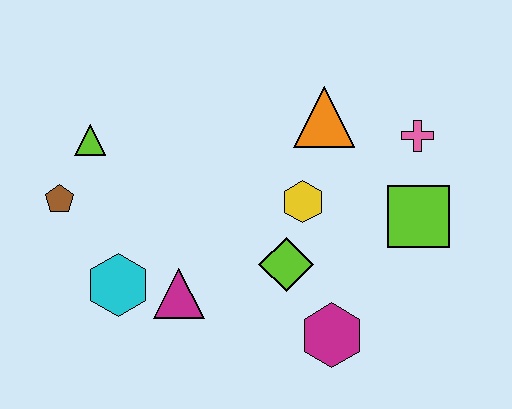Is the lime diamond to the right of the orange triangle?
No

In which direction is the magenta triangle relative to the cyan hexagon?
The magenta triangle is to the right of the cyan hexagon.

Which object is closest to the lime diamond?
The yellow hexagon is closest to the lime diamond.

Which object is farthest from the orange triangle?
The brown pentagon is farthest from the orange triangle.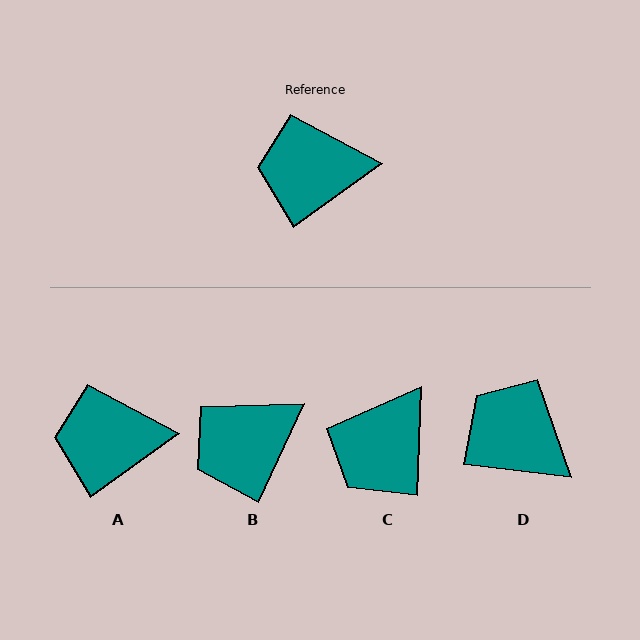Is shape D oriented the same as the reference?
No, it is off by about 43 degrees.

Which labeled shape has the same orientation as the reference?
A.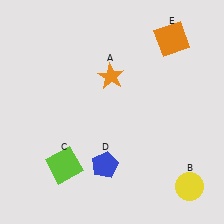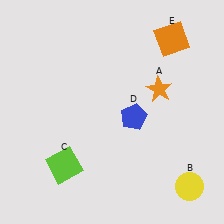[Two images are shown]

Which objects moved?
The objects that moved are: the orange star (A), the blue pentagon (D).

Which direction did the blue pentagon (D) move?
The blue pentagon (D) moved up.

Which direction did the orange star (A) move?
The orange star (A) moved right.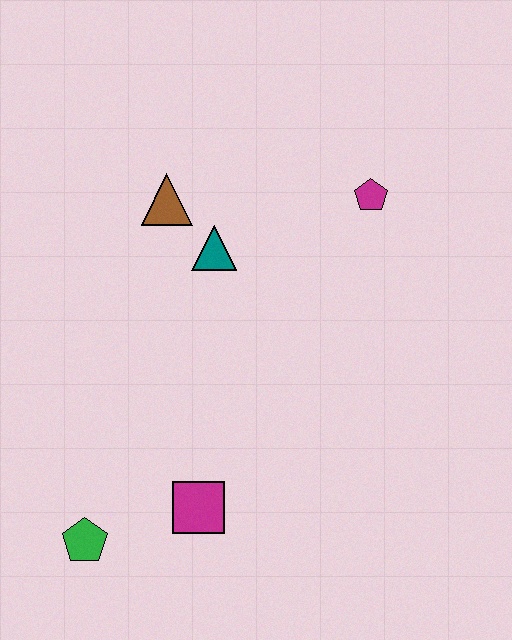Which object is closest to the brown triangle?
The teal triangle is closest to the brown triangle.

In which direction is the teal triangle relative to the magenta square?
The teal triangle is above the magenta square.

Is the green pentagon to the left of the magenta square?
Yes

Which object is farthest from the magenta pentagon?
The green pentagon is farthest from the magenta pentagon.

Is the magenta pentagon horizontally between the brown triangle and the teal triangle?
No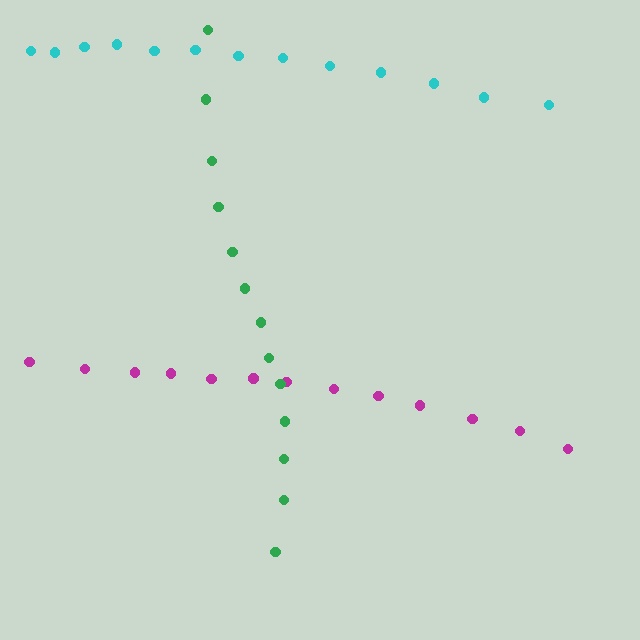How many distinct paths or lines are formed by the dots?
There are 3 distinct paths.